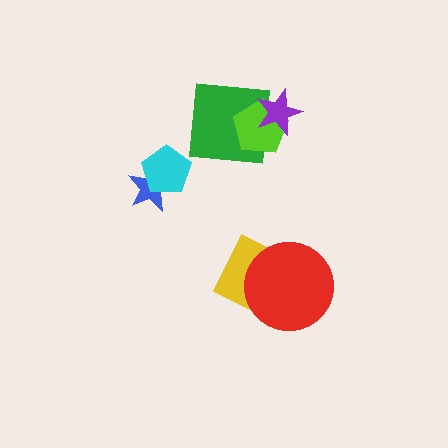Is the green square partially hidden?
Yes, it is partially covered by another shape.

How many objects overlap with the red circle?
1 object overlaps with the red circle.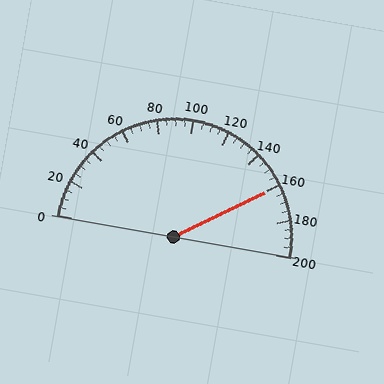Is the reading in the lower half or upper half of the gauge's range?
The reading is in the upper half of the range (0 to 200).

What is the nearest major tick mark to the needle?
The nearest major tick mark is 160.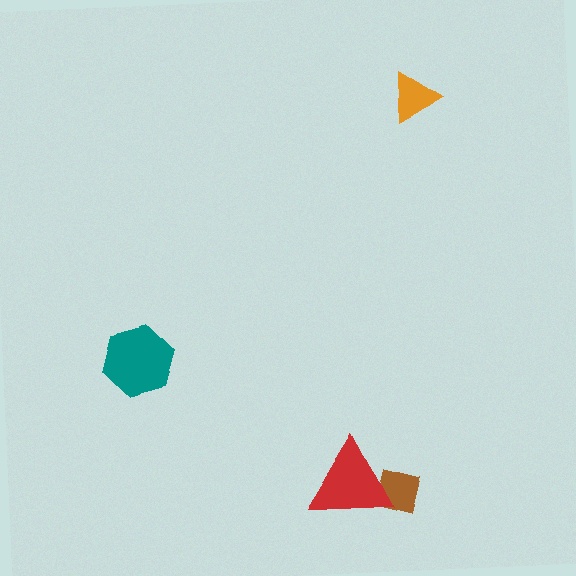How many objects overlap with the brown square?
1 object overlaps with the brown square.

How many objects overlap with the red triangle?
1 object overlaps with the red triangle.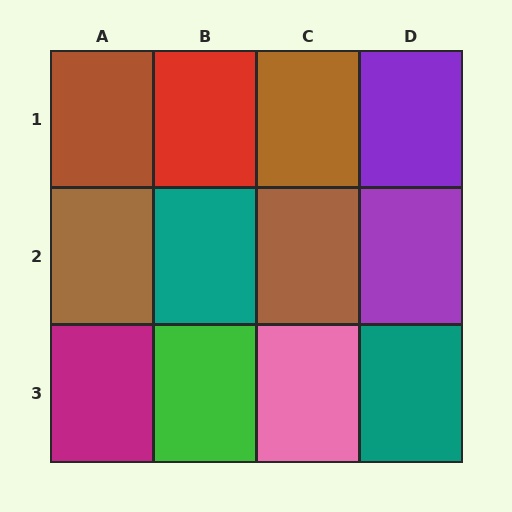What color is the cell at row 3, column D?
Teal.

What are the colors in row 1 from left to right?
Brown, red, brown, purple.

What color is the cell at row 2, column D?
Purple.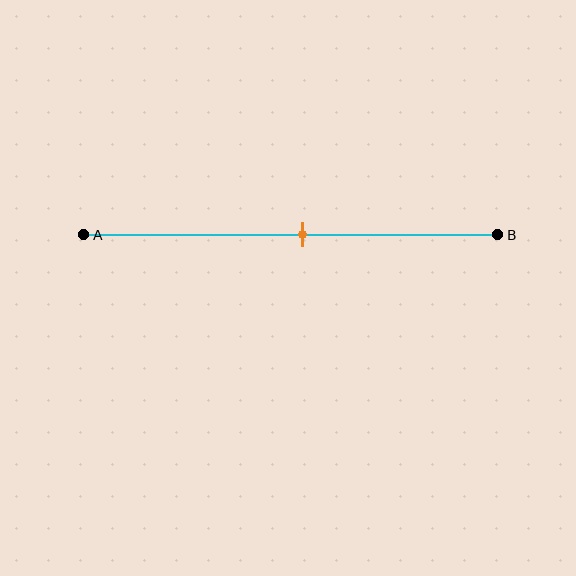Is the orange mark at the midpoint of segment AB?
Yes, the mark is approximately at the midpoint.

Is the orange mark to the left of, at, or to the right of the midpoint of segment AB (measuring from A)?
The orange mark is approximately at the midpoint of segment AB.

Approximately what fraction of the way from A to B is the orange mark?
The orange mark is approximately 55% of the way from A to B.